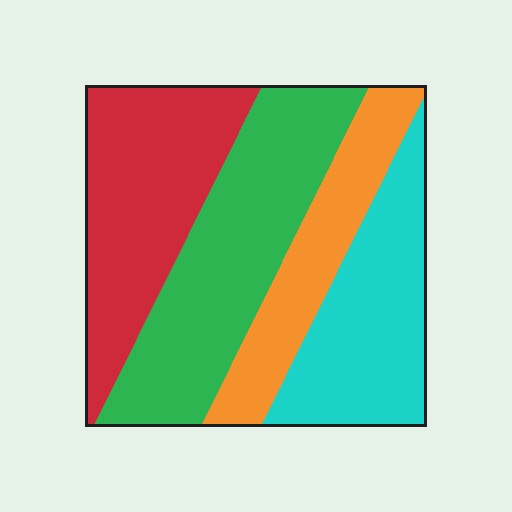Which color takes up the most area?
Green, at roughly 30%.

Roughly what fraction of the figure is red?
Red covers about 25% of the figure.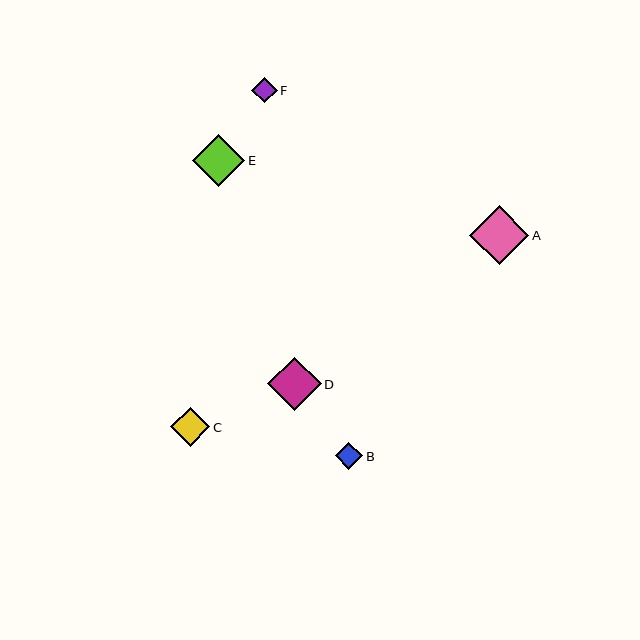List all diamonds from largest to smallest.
From largest to smallest: A, D, E, C, B, F.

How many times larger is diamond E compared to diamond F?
Diamond E is approximately 2.1 times the size of diamond F.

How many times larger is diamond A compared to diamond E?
Diamond A is approximately 1.1 times the size of diamond E.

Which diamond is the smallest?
Diamond F is the smallest with a size of approximately 25 pixels.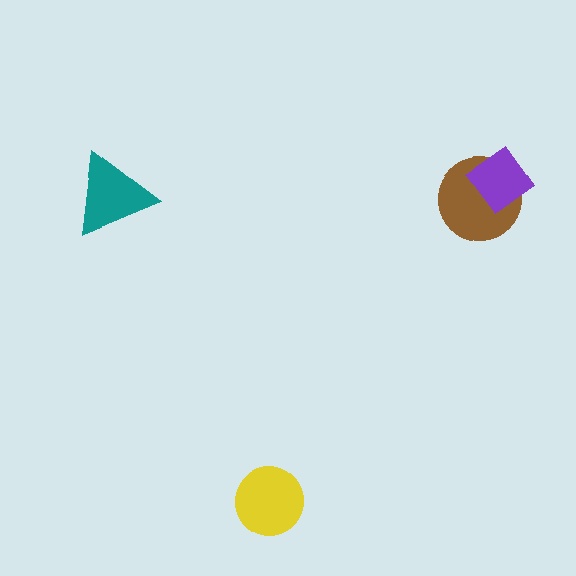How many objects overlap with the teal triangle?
0 objects overlap with the teal triangle.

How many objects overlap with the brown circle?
1 object overlaps with the brown circle.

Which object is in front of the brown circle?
The purple diamond is in front of the brown circle.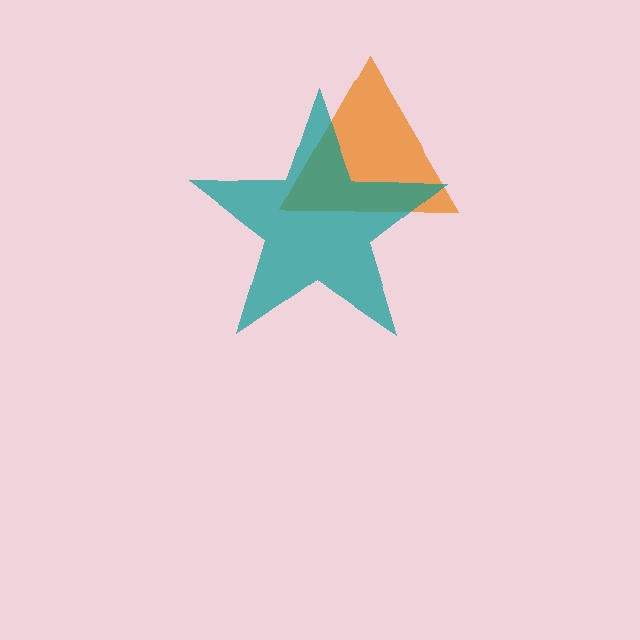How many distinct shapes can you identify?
There are 2 distinct shapes: an orange triangle, a teal star.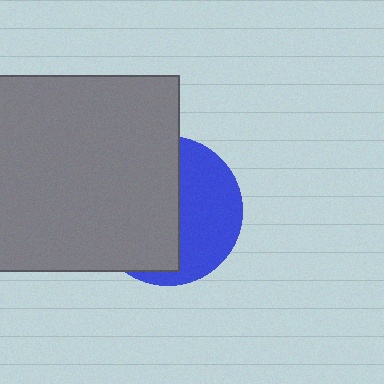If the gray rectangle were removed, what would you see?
You would see the complete blue circle.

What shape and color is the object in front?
The object in front is a gray rectangle.